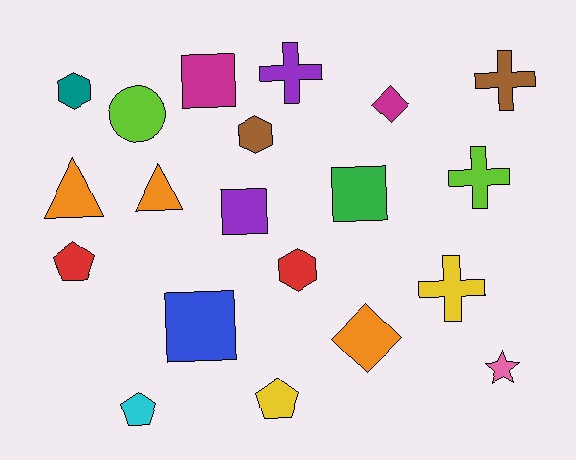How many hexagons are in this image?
There are 3 hexagons.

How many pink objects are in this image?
There is 1 pink object.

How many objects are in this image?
There are 20 objects.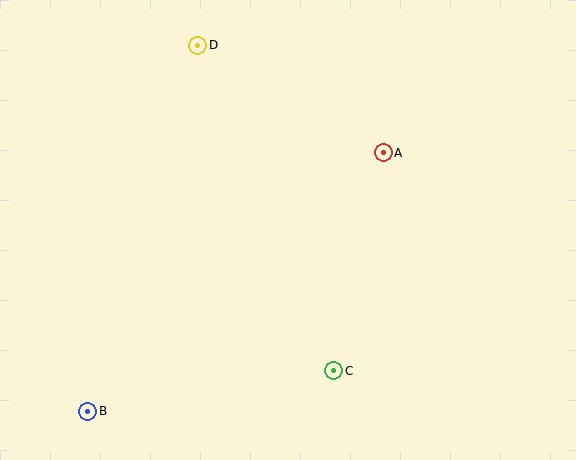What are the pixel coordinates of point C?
Point C is at (334, 371).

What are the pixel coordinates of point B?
Point B is at (88, 411).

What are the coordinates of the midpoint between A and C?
The midpoint between A and C is at (358, 262).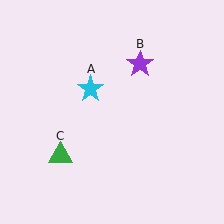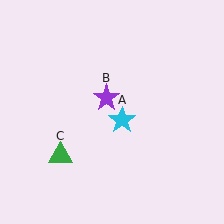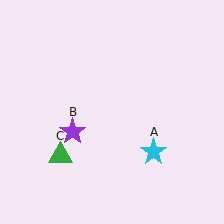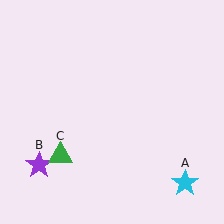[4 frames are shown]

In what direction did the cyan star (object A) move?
The cyan star (object A) moved down and to the right.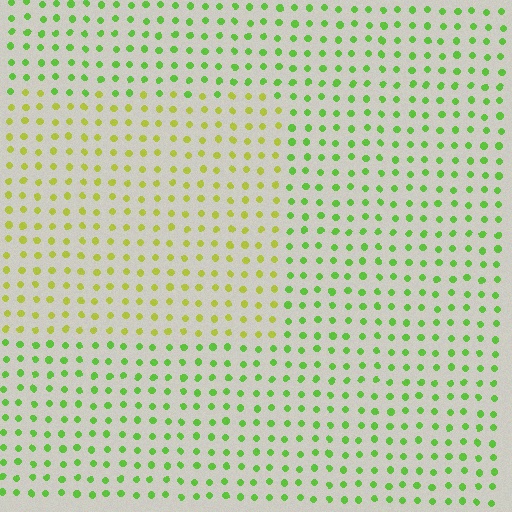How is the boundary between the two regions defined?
The boundary is defined purely by a slight shift in hue (about 36 degrees). Spacing, size, and orientation are identical on both sides.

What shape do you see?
I see a rectangle.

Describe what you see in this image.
The image is filled with small lime elements in a uniform arrangement. A rectangle-shaped region is visible where the elements are tinted to a slightly different hue, forming a subtle color boundary.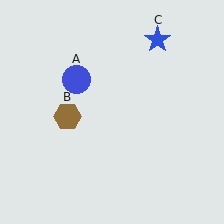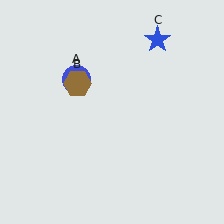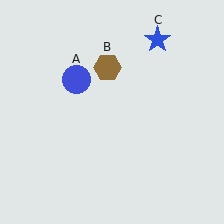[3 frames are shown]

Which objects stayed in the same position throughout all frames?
Blue circle (object A) and blue star (object C) remained stationary.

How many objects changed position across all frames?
1 object changed position: brown hexagon (object B).